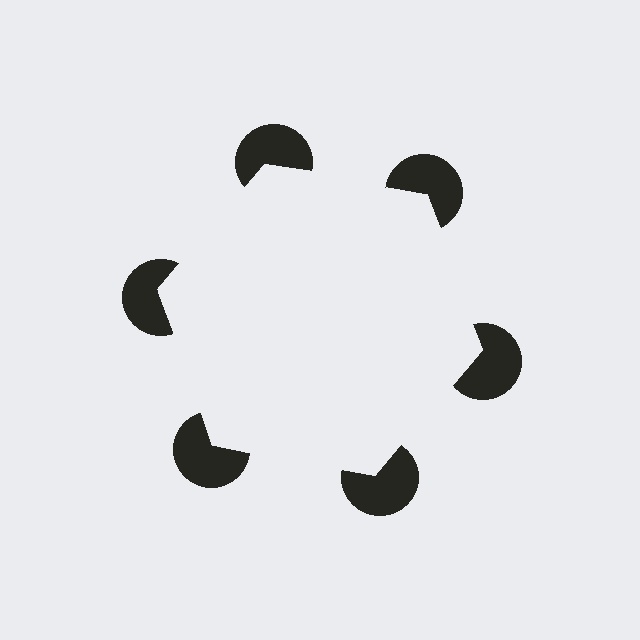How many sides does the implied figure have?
6 sides.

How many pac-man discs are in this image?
There are 6 — one at each vertex of the illusory hexagon.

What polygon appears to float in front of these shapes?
An illusory hexagon — its edges are inferred from the aligned wedge cuts in the pac-man discs, not physically drawn.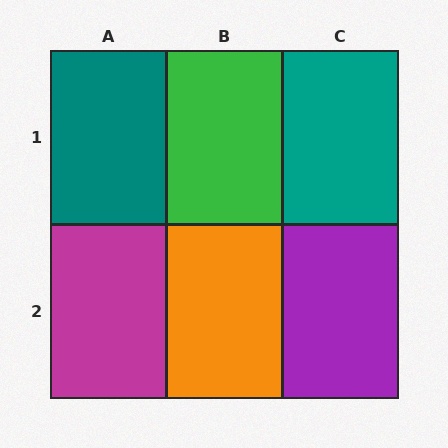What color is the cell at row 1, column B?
Green.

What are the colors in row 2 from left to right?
Magenta, orange, purple.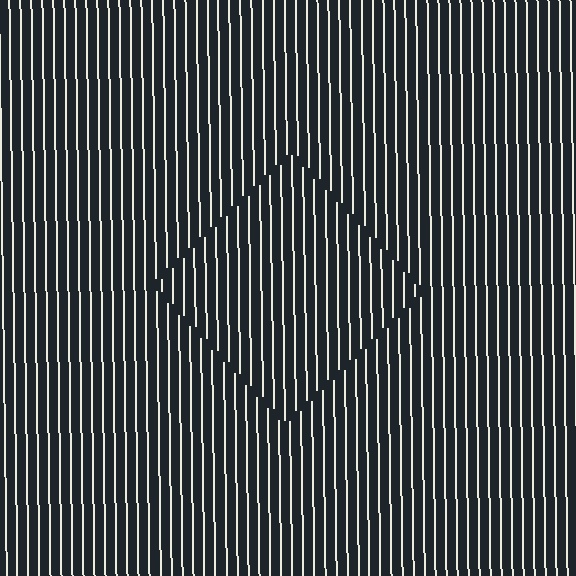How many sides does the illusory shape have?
4 sides — the line-ends trace a square.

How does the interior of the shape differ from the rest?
The interior of the shape contains the same grating, shifted by half a period — the contour is defined by the phase discontinuity where line-ends from the inner and outer gratings abut.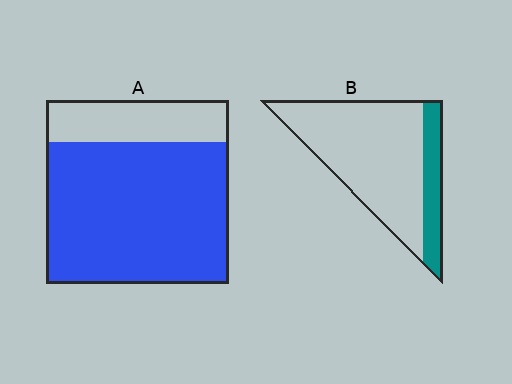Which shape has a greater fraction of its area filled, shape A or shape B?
Shape A.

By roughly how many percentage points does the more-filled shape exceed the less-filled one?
By roughly 55 percentage points (A over B).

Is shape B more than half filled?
No.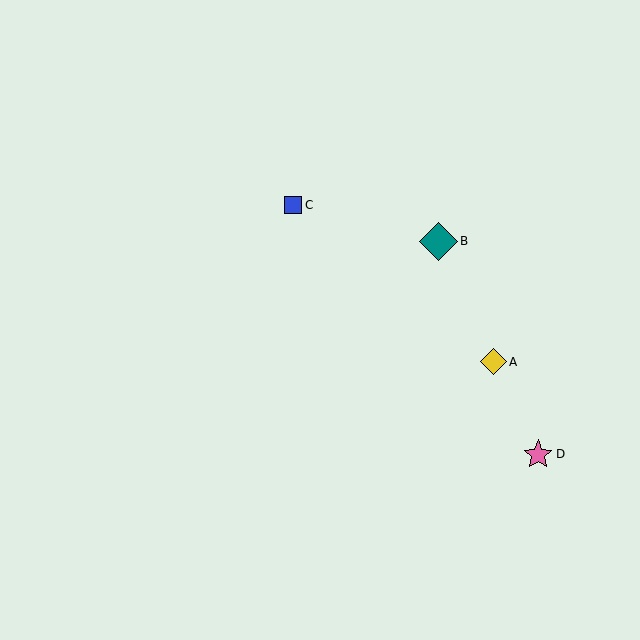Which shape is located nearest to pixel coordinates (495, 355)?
The yellow diamond (labeled A) at (493, 362) is nearest to that location.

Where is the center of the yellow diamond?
The center of the yellow diamond is at (493, 362).